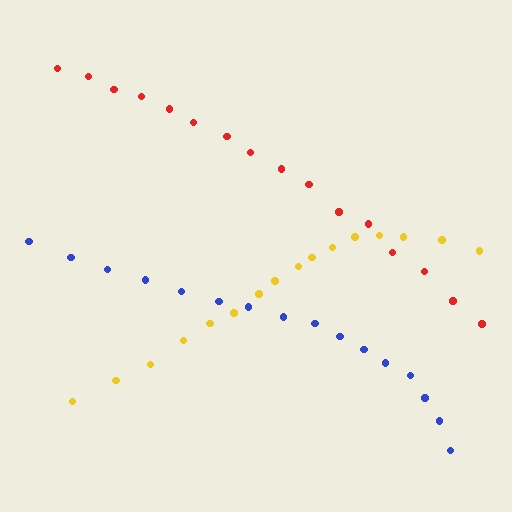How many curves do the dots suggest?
There are 3 distinct paths.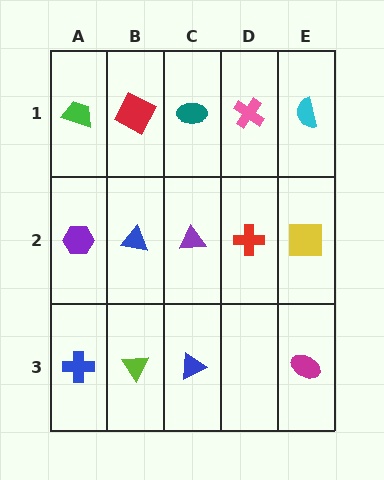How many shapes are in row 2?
5 shapes.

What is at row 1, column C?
A teal ellipse.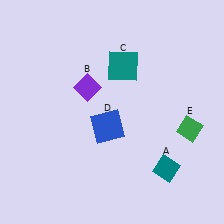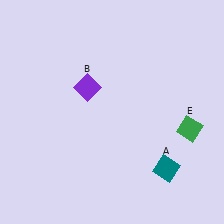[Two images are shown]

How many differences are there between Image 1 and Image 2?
There are 2 differences between the two images.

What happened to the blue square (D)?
The blue square (D) was removed in Image 2. It was in the bottom-left area of Image 1.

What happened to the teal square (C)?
The teal square (C) was removed in Image 2. It was in the top-right area of Image 1.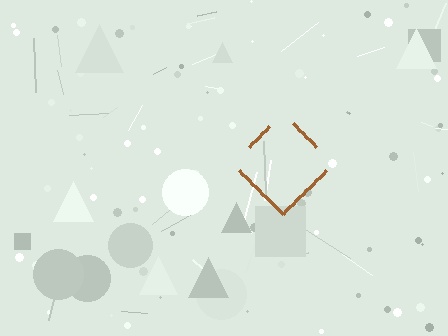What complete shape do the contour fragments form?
The contour fragments form a diamond.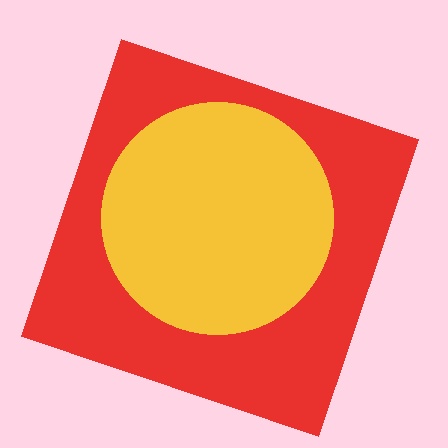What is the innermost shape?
The yellow circle.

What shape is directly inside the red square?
The yellow circle.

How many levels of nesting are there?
2.